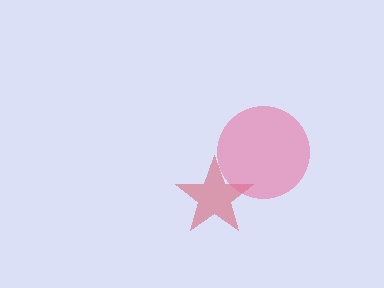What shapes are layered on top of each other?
The layered shapes are: a red star, a pink circle.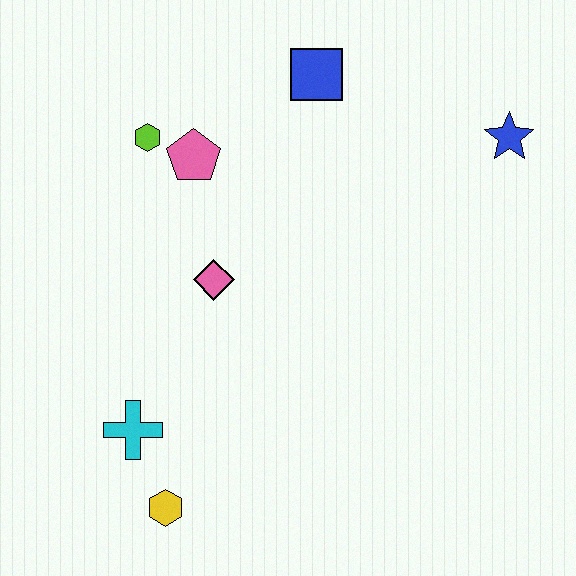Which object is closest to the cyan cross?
The yellow hexagon is closest to the cyan cross.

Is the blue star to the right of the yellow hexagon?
Yes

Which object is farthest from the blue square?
The yellow hexagon is farthest from the blue square.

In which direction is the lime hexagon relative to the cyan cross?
The lime hexagon is above the cyan cross.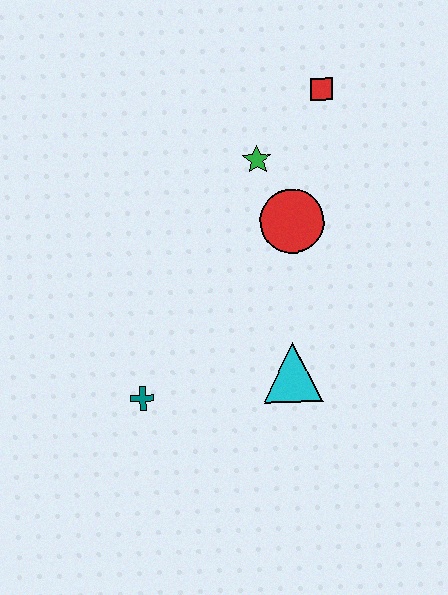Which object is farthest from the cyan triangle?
The red square is farthest from the cyan triangle.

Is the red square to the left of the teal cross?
No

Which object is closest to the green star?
The red circle is closest to the green star.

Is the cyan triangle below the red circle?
Yes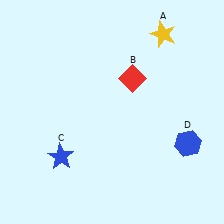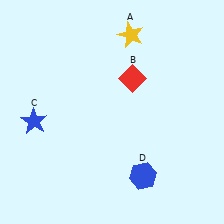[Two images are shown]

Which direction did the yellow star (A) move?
The yellow star (A) moved left.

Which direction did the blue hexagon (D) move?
The blue hexagon (D) moved left.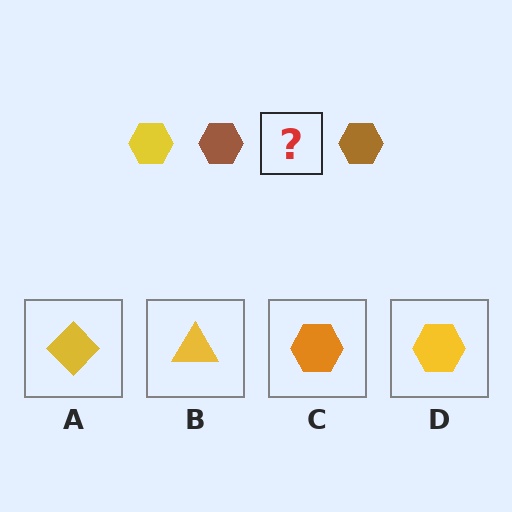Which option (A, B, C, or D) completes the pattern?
D.